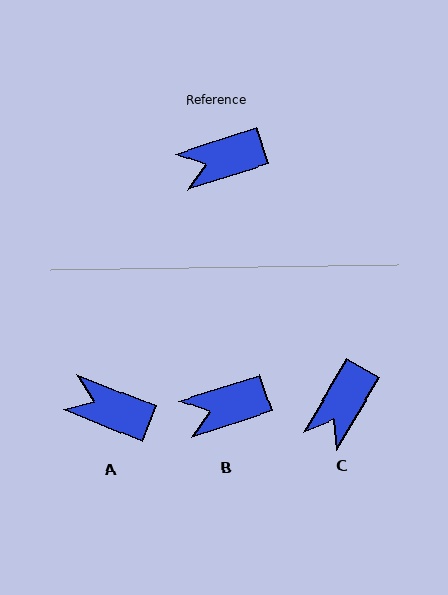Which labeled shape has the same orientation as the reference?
B.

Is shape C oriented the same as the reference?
No, it is off by about 42 degrees.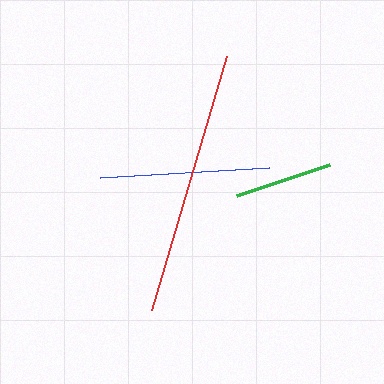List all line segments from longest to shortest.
From longest to shortest: red, blue, green.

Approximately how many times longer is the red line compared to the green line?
The red line is approximately 2.7 times the length of the green line.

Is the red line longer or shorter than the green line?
The red line is longer than the green line.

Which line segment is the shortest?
The green line is the shortest at approximately 98 pixels.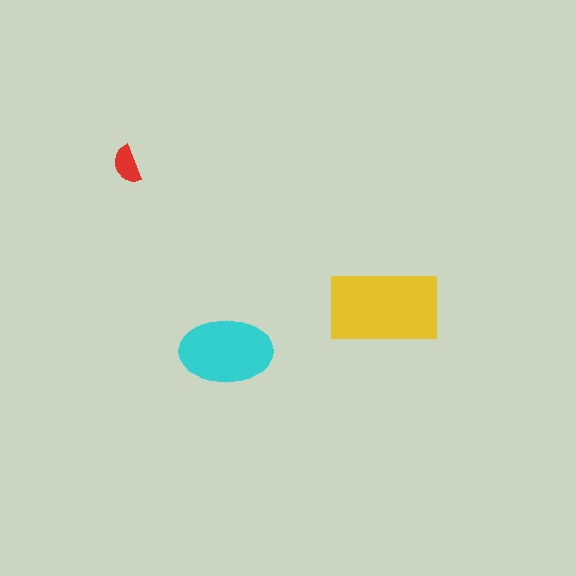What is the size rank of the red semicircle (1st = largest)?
3rd.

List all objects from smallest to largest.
The red semicircle, the cyan ellipse, the yellow rectangle.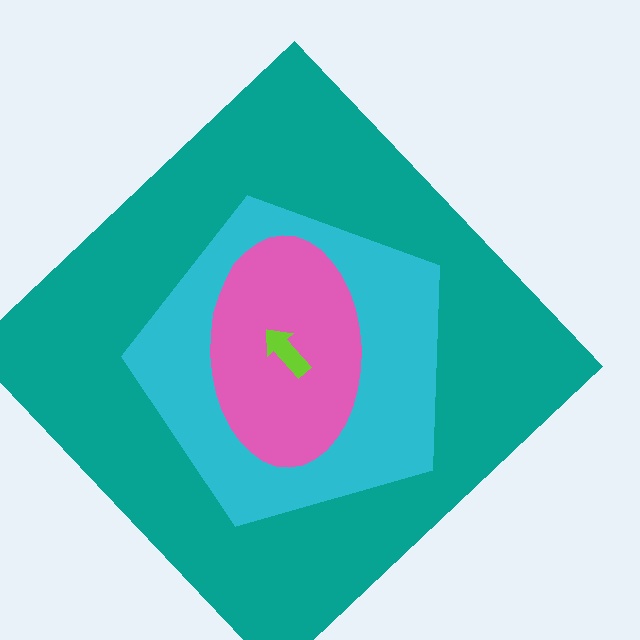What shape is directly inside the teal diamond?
The cyan pentagon.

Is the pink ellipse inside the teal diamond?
Yes.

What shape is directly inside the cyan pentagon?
The pink ellipse.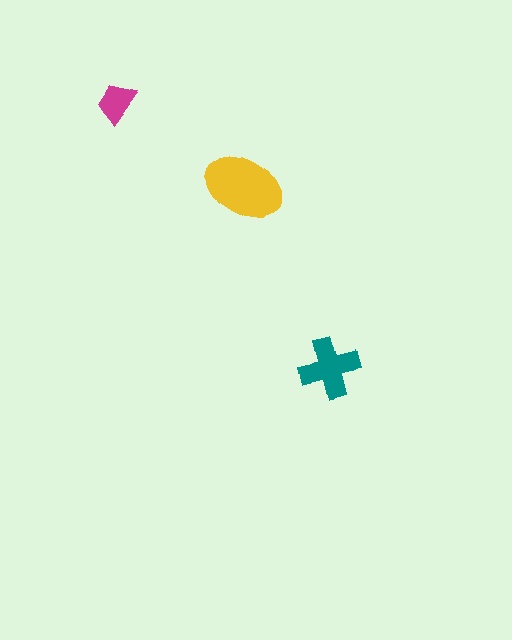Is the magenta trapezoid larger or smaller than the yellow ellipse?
Smaller.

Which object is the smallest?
The magenta trapezoid.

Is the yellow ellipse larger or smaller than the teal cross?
Larger.